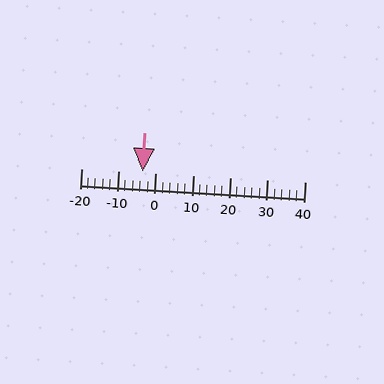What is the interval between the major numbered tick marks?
The major tick marks are spaced 10 units apart.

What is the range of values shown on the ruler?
The ruler shows values from -20 to 40.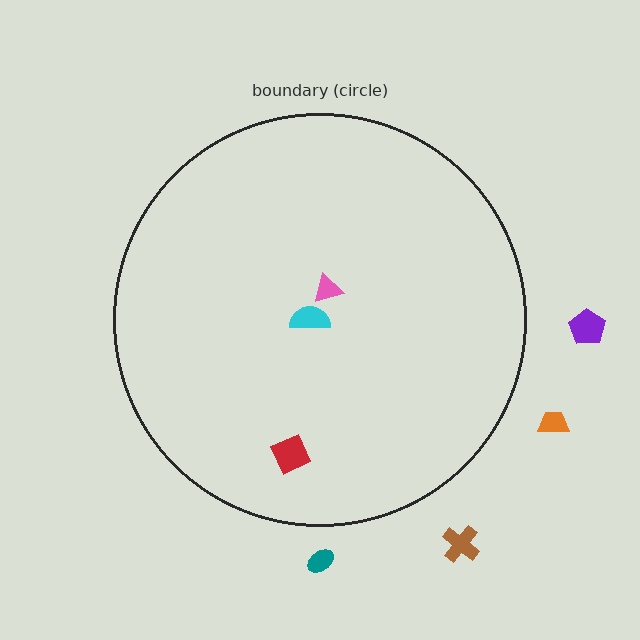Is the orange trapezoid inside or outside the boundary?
Outside.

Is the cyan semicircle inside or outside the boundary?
Inside.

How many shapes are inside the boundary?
3 inside, 4 outside.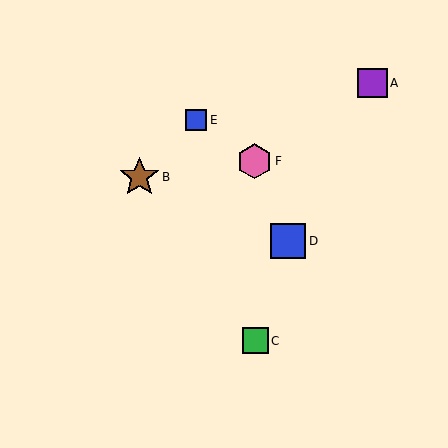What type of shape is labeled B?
Shape B is a brown star.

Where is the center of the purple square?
The center of the purple square is at (373, 83).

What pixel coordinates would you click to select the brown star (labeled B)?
Click at (139, 177) to select the brown star B.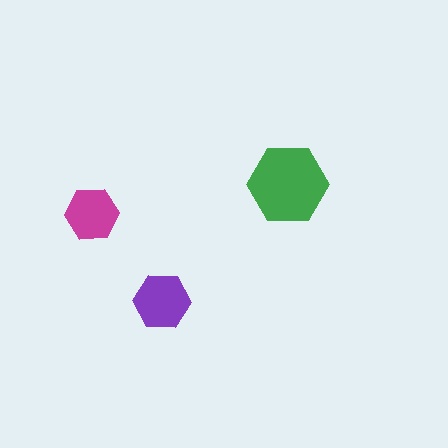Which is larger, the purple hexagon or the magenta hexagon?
The purple one.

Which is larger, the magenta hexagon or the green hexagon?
The green one.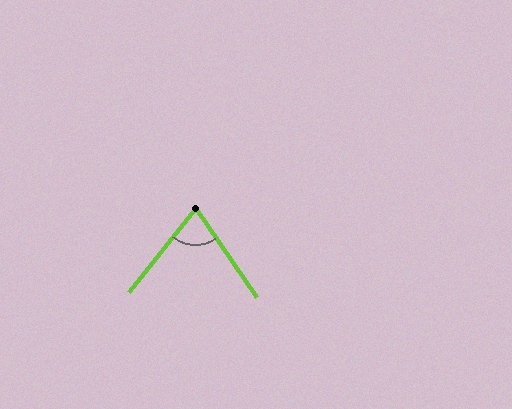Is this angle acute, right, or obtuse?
It is acute.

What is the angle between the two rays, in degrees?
Approximately 73 degrees.